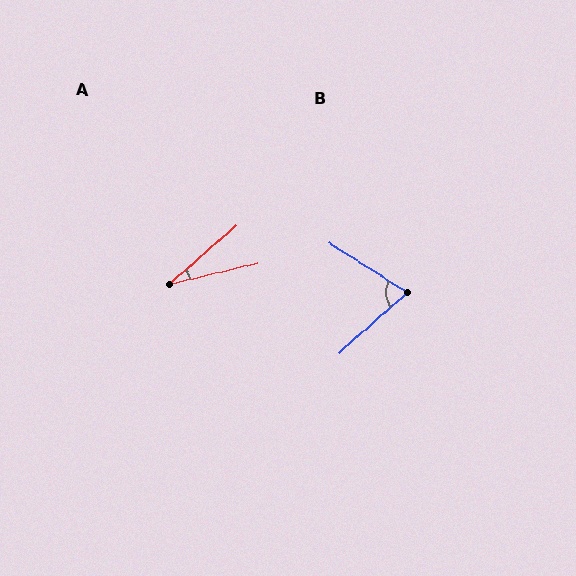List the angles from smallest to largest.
A (28°), B (74°).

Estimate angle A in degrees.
Approximately 28 degrees.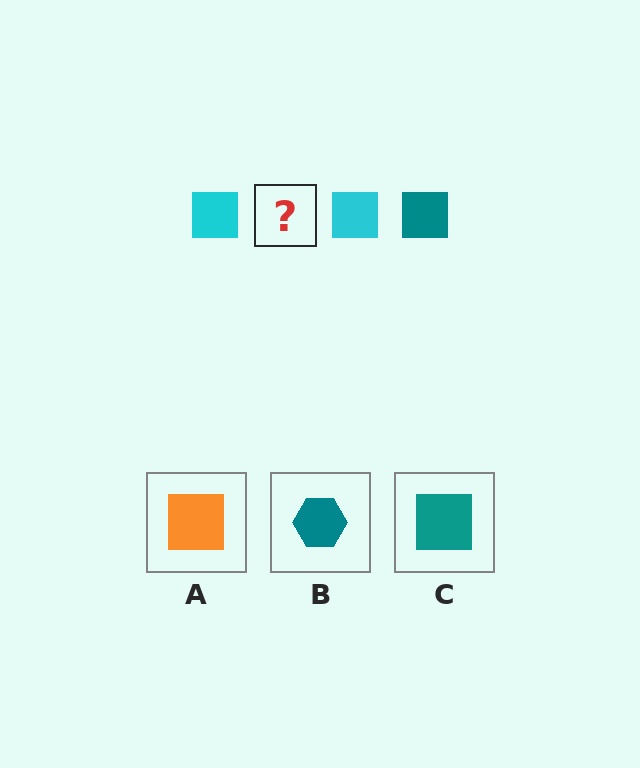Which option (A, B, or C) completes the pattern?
C.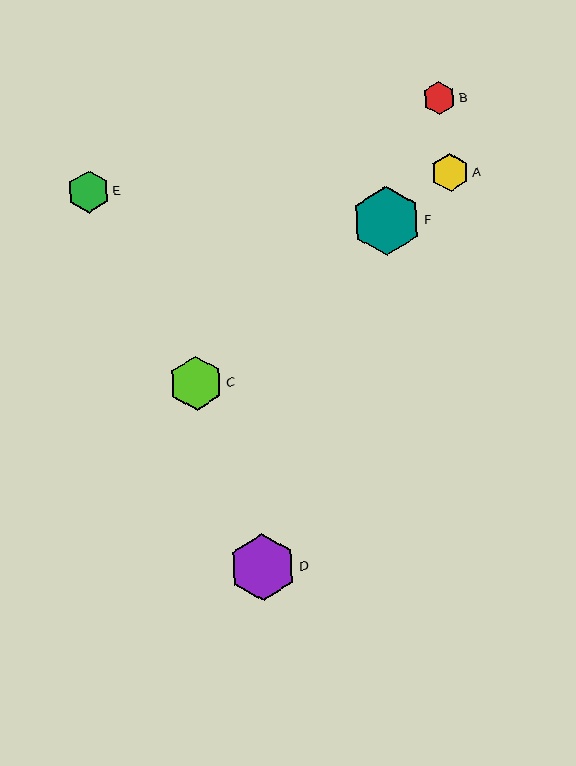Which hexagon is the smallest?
Hexagon B is the smallest with a size of approximately 32 pixels.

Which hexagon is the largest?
Hexagon F is the largest with a size of approximately 69 pixels.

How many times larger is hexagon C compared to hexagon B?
Hexagon C is approximately 1.7 times the size of hexagon B.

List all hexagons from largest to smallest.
From largest to smallest: F, D, C, E, A, B.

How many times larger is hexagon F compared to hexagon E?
Hexagon F is approximately 1.6 times the size of hexagon E.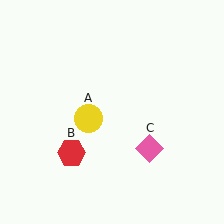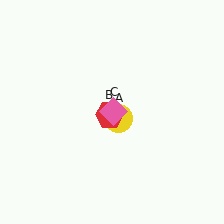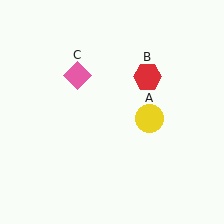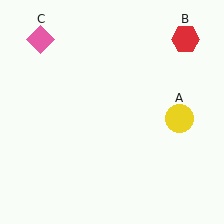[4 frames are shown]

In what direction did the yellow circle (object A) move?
The yellow circle (object A) moved right.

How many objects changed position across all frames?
3 objects changed position: yellow circle (object A), red hexagon (object B), pink diamond (object C).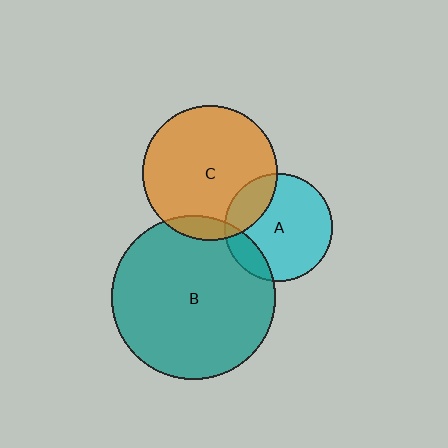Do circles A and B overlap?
Yes.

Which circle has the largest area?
Circle B (teal).